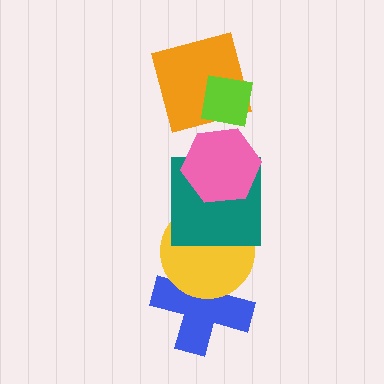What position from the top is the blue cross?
The blue cross is 6th from the top.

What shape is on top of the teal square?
The pink hexagon is on top of the teal square.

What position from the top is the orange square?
The orange square is 2nd from the top.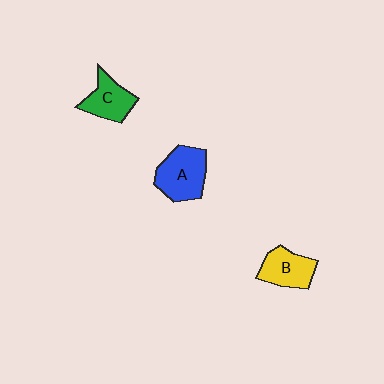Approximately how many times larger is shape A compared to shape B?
Approximately 1.3 times.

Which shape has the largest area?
Shape A (blue).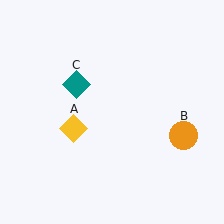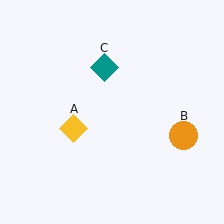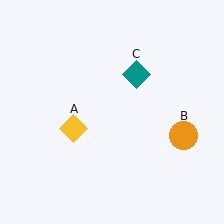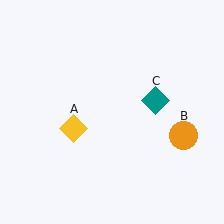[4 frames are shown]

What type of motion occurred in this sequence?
The teal diamond (object C) rotated clockwise around the center of the scene.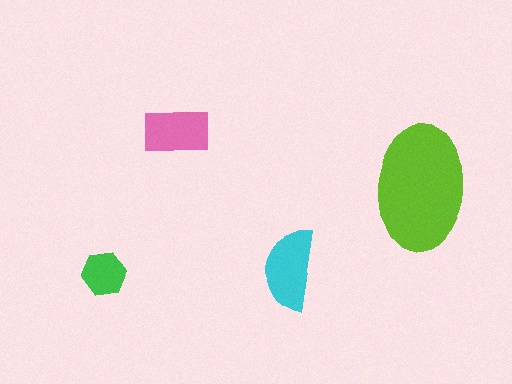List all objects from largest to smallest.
The lime ellipse, the cyan semicircle, the pink rectangle, the green hexagon.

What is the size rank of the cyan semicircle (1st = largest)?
2nd.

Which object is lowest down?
The green hexagon is bottommost.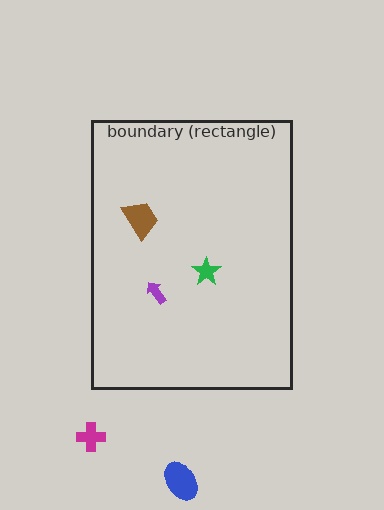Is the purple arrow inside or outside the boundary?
Inside.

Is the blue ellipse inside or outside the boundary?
Outside.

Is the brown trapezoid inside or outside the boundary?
Inside.